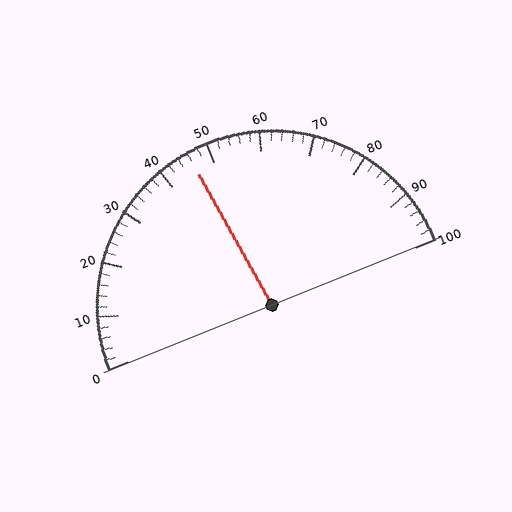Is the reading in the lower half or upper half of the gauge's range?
The reading is in the lower half of the range (0 to 100).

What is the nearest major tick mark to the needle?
The nearest major tick mark is 50.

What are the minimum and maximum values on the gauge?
The gauge ranges from 0 to 100.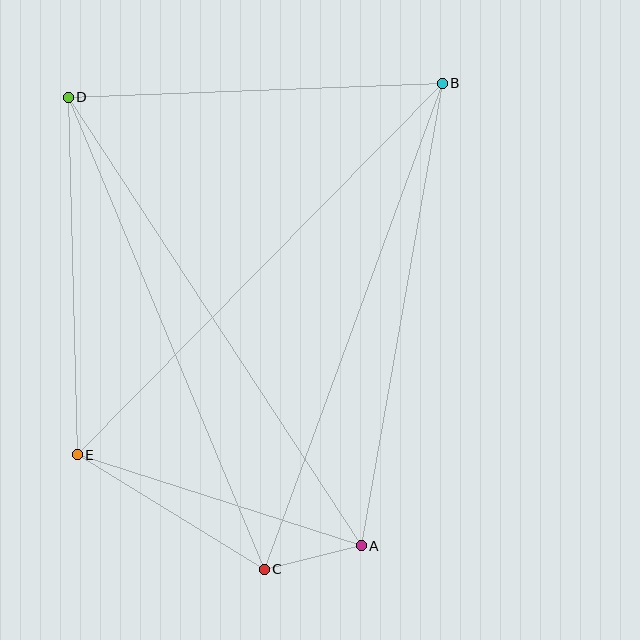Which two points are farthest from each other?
Points A and D are farthest from each other.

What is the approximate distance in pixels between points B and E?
The distance between B and E is approximately 520 pixels.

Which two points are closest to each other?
Points A and C are closest to each other.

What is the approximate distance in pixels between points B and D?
The distance between B and D is approximately 374 pixels.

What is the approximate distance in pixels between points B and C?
The distance between B and C is approximately 518 pixels.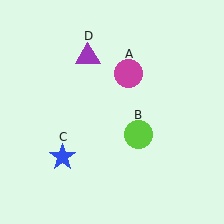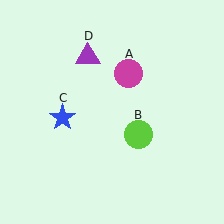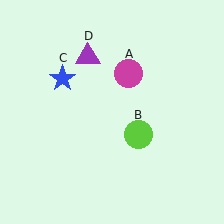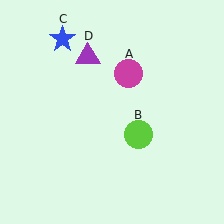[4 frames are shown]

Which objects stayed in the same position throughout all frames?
Magenta circle (object A) and lime circle (object B) and purple triangle (object D) remained stationary.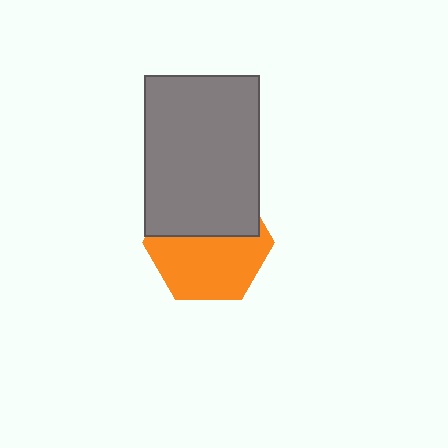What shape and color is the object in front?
The object in front is a gray rectangle.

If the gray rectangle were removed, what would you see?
You would see the complete orange hexagon.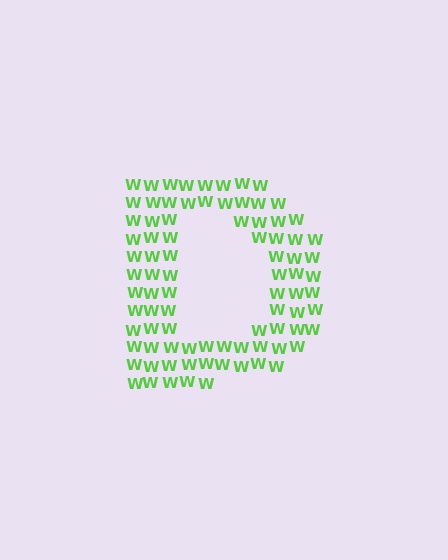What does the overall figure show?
The overall figure shows the letter D.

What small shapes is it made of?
It is made of small letter W's.